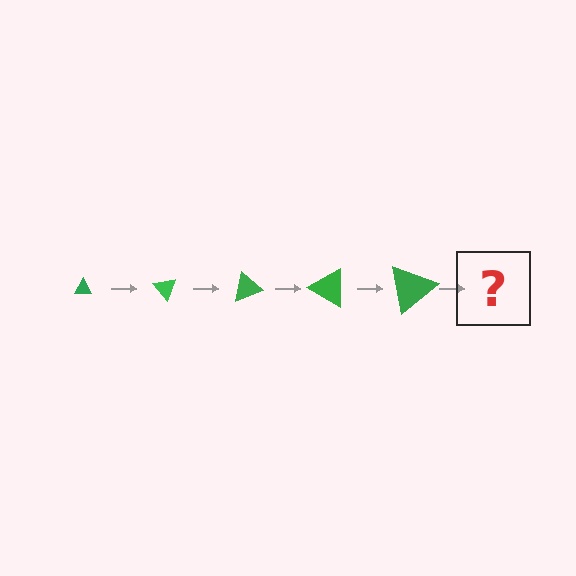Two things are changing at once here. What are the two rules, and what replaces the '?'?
The two rules are that the triangle grows larger each step and it rotates 50 degrees each step. The '?' should be a triangle, larger than the previous one and rotated 250 degrees from the start.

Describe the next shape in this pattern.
It should be a triangle, larger than the previous one and rotated 250 degrees from the start.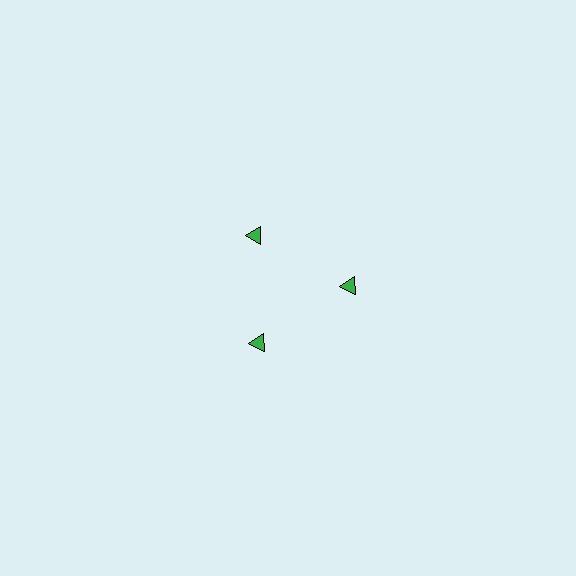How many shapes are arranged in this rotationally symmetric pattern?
There are 3 shapes, arranged in 3 groups of 1.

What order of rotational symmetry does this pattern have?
This pattern has 3-fold rotational symmetry.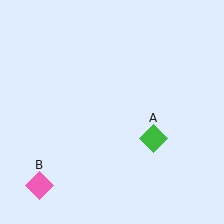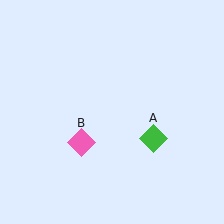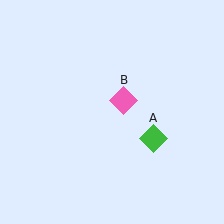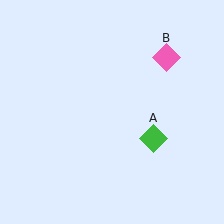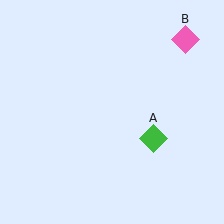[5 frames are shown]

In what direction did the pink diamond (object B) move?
The pink diamond (object B) moved up and to the right.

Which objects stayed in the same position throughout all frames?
Green diamond (object A) remained stationary.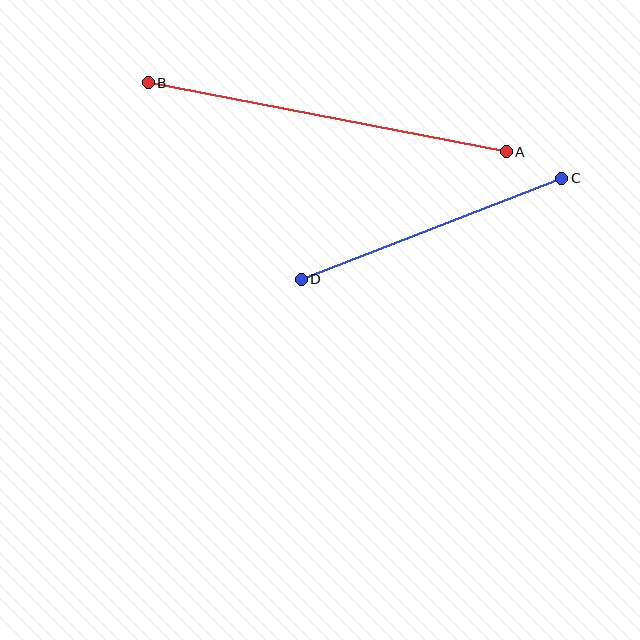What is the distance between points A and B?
The distance is approximately 365 pixels.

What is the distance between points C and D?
The distance is approximately 280 pixels.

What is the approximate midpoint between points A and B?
The midpoint is at approximately (327, 117) pixels.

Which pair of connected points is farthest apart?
Points A and B are farthest apart.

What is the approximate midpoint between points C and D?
The midpoint is at approximately (432, 229) pixels.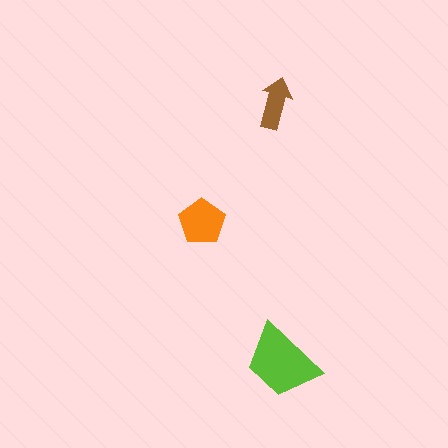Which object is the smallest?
The brown arrow.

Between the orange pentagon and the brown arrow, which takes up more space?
The orange pentagon.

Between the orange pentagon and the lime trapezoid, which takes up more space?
The lime trapezoid.